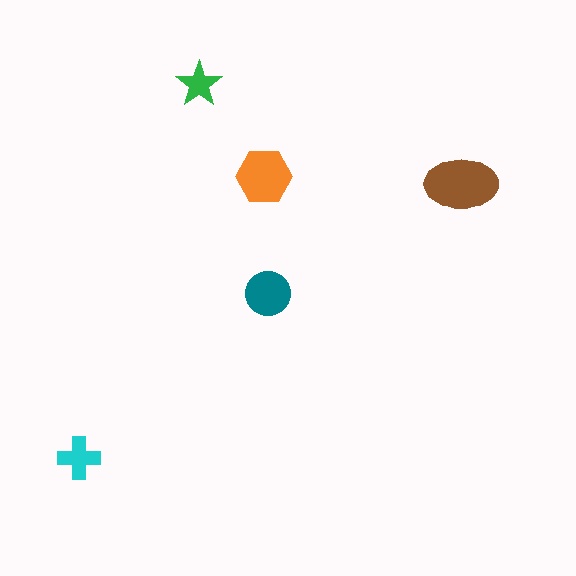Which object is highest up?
The green star is topmost.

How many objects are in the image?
There are 5 objects in the image.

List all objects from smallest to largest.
The green star, the cyan cross, the teal circle, the orange hexagon, the brown ellipse.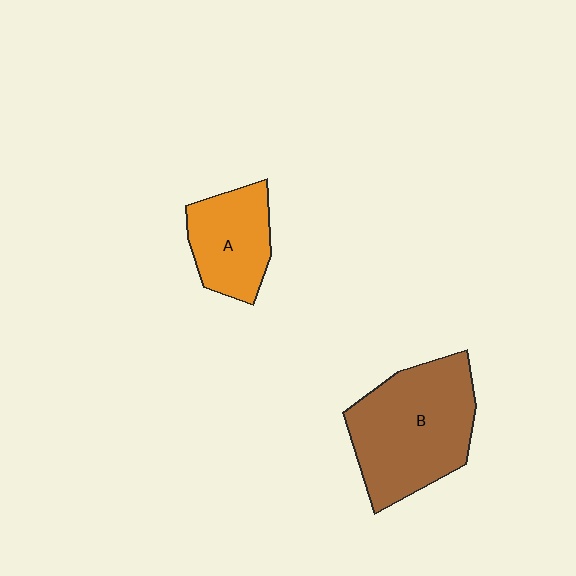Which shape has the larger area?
Shape B (brown).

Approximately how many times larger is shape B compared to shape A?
Approximately 1.8 times.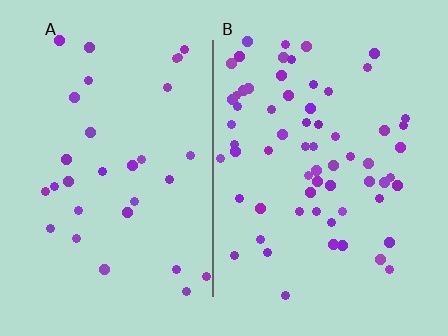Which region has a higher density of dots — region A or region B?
B (the right).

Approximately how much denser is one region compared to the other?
Approximately 2.0× — region B over region A.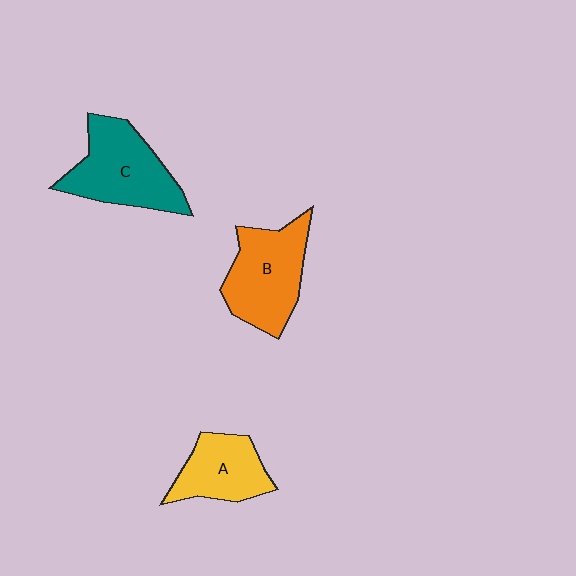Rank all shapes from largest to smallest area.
From largest to smallest: C (teal), B (orange), A (yellow).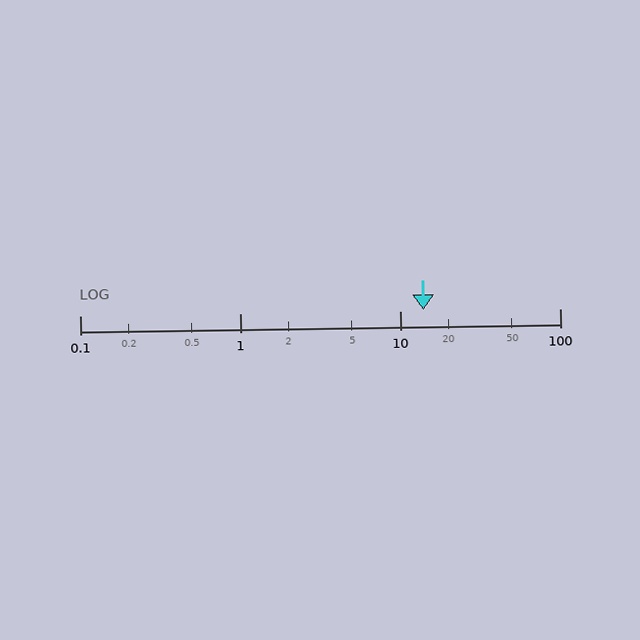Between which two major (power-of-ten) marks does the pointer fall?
The pointer is between 10 and 100.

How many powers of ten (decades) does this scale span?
The scale spans 3 decades, from 0.1 to 100.